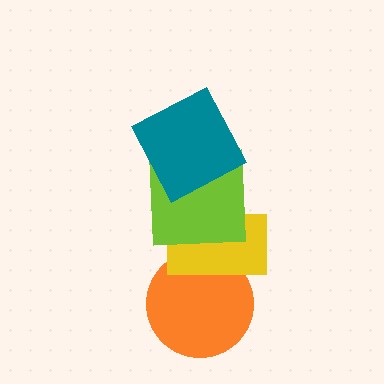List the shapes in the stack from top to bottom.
From top to bottom: the teal square, the lime square, the yellow rectangle, the orange circle.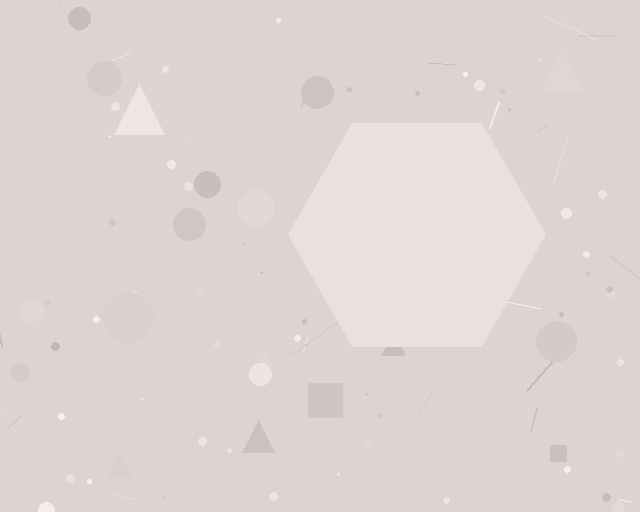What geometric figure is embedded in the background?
A hexagon is embedded in the background.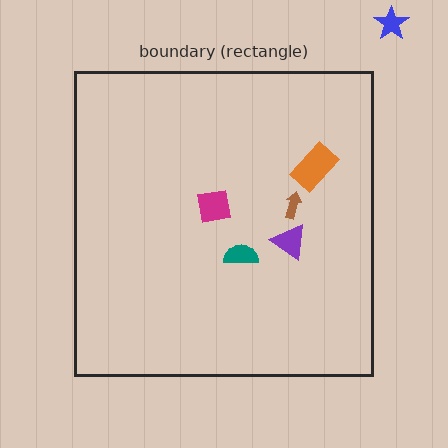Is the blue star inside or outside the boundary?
Outside.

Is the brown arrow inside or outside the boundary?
Inside.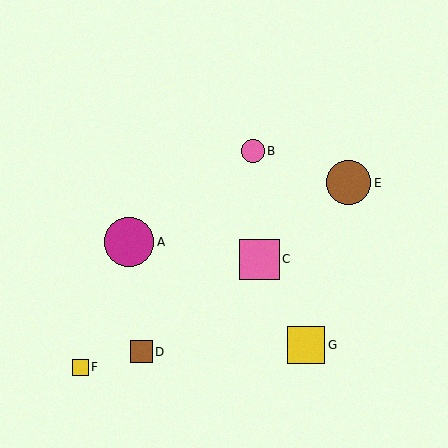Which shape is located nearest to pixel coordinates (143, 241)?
The magenta circle (labeled A) at (129, 242) is nearest to that location.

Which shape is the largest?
The magenta circle (labeled A) is the largest.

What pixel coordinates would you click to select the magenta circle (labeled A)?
Click at (129, 242) to select the magenta circle A.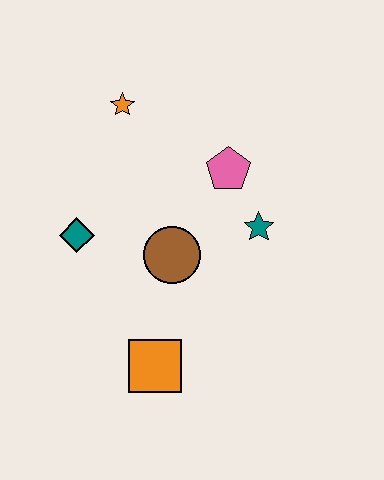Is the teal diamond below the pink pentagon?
Yes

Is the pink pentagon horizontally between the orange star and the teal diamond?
No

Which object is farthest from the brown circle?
The orange star is farthest from the brown circle.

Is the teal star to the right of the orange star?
Yes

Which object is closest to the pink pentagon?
The teal star is closest to the pink pentagon.